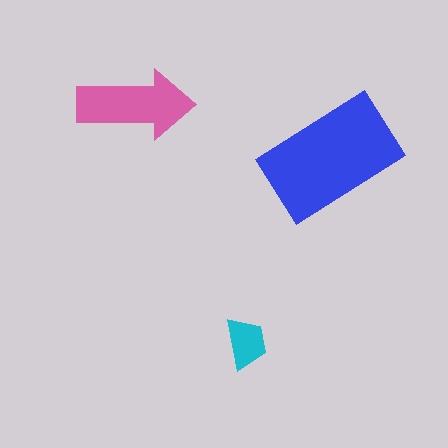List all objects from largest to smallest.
The blue rectangle, the pink arrow, the cyan trapezoid.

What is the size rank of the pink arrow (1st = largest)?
2nd.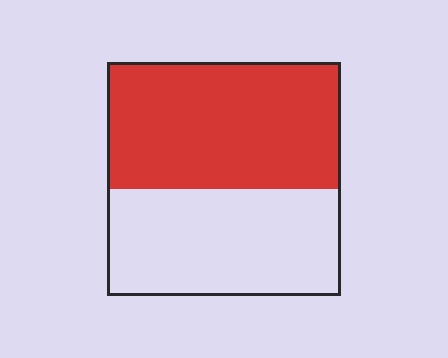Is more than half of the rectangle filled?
Yes.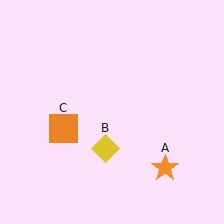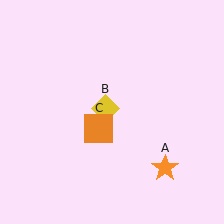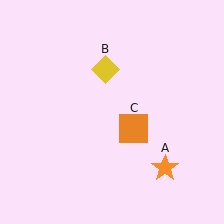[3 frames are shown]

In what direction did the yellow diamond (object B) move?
The yellow diamond (object B) moved up.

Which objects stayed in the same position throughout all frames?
Orange star (object A) remained stationary.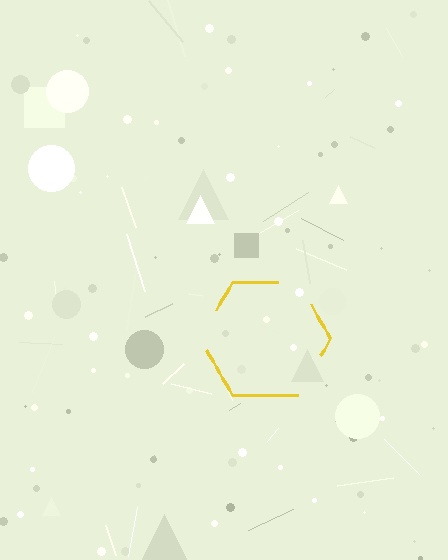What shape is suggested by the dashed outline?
The dashed outline suggests a hexagon.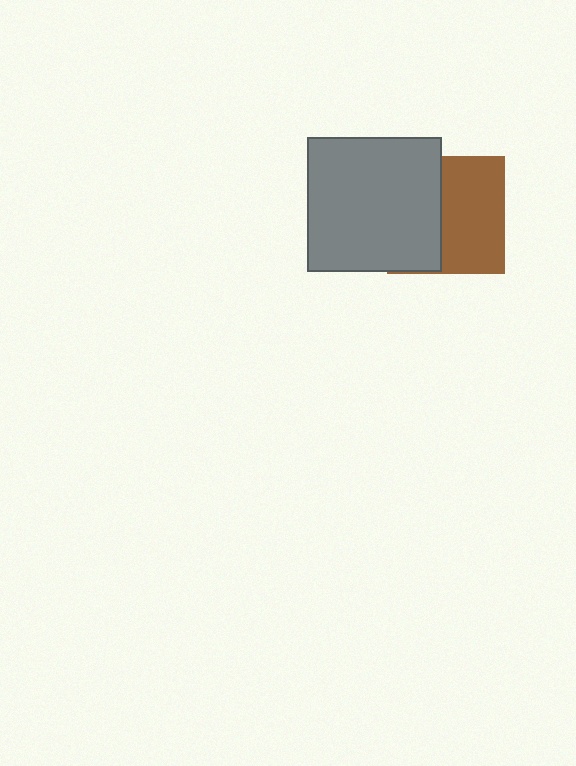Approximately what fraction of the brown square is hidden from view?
Roughly 45% of the brown square is hidden behind the gray square.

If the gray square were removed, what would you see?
You would see the complete brown square.